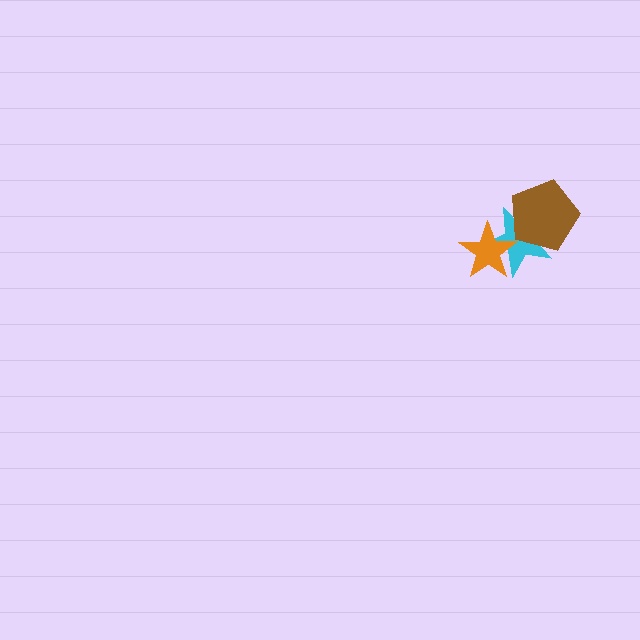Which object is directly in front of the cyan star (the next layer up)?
The brown pentagon is directly in front of the cyan star.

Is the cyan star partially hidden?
Yes, it is partially covered by another shape.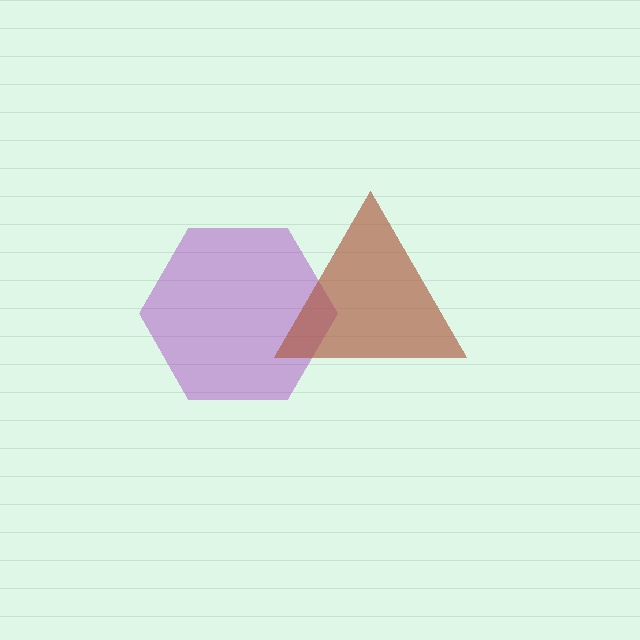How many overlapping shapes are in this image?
There are 2 overlapping shapes in the image.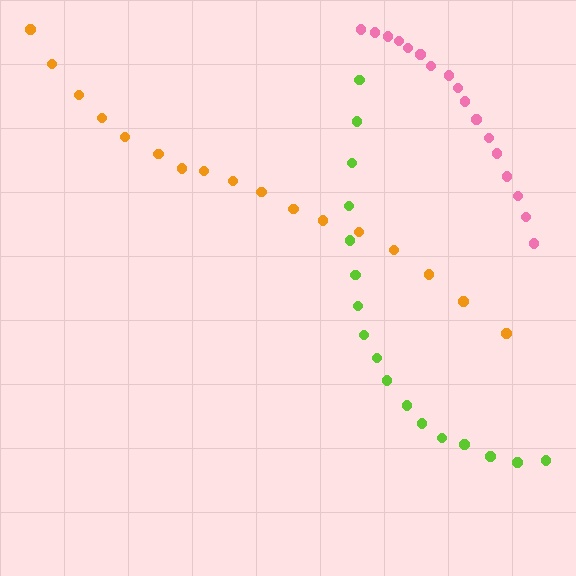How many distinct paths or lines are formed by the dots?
There are 3 distinct paths.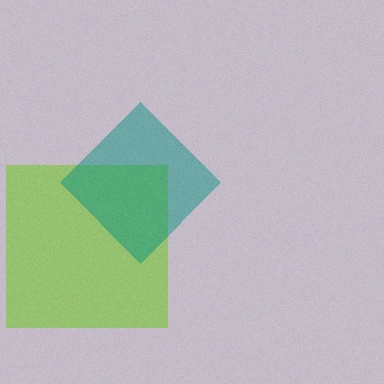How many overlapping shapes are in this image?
There are 2 overlapping shapes in the image.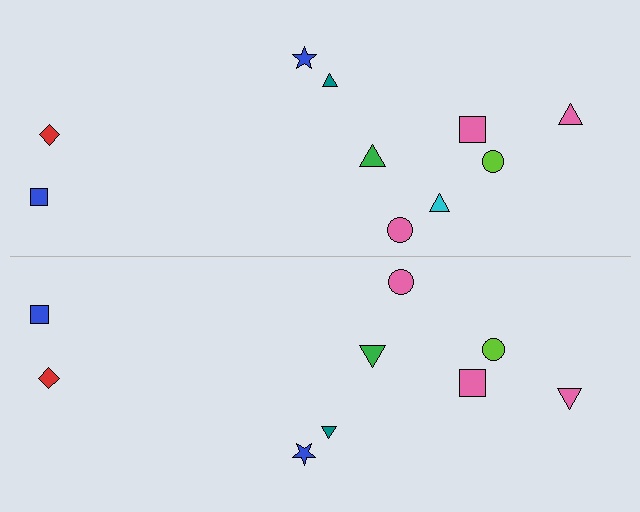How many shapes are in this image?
There are 19 shapes in this image.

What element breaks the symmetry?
A cyan triangle is missing from the bottom side.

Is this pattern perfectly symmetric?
No, the pattern is not perfectly symmetric. A cyan triangle is missing from the bottom side.